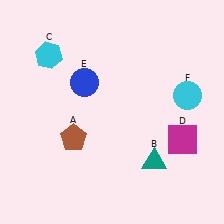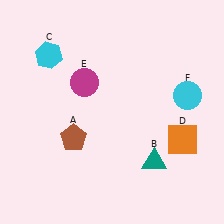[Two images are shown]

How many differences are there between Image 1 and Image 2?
There are 2 differences between the two images.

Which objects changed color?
D changed from magenta to orange. E changed from blue to magenta.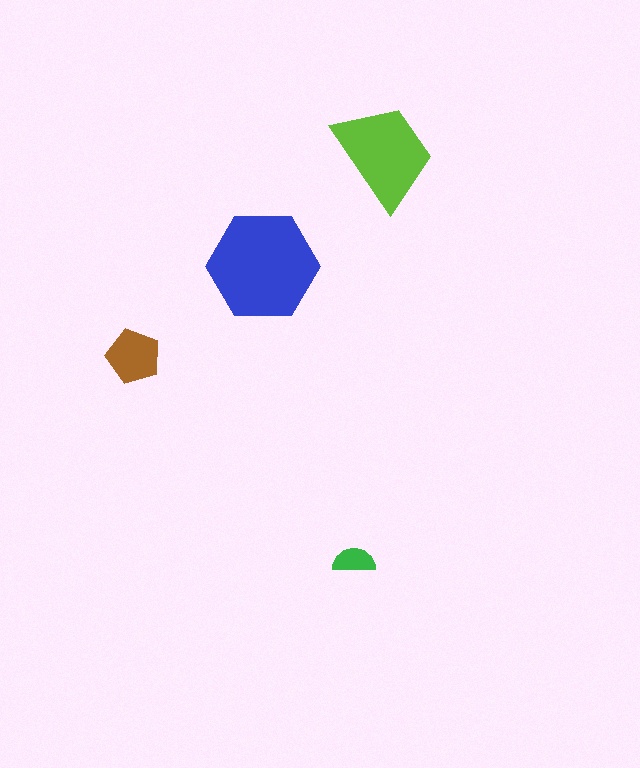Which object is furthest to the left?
The brown pentagon is leftmost.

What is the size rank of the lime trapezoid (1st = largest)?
2nd.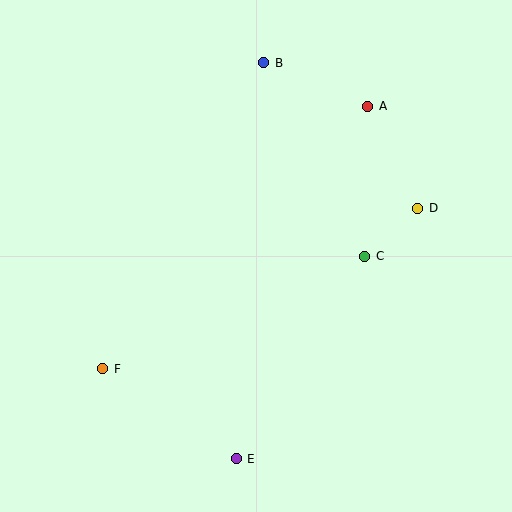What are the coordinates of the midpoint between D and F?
The midpoint between D and F is at (260, 289).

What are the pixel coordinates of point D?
Point D is at (418, 208).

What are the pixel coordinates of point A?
Point A is at (368, 106).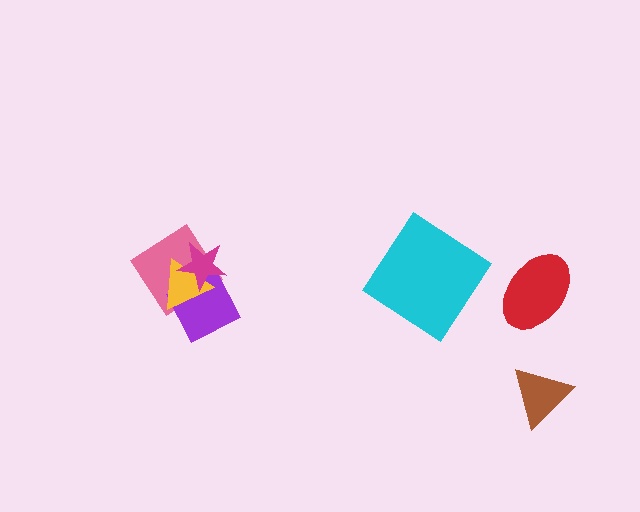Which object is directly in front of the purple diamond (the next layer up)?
The yellow triangle is directly in front of the purple diamond.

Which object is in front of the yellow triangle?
The magenta star is in front of the yellow triangle.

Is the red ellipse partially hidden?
No, no other shape covers it.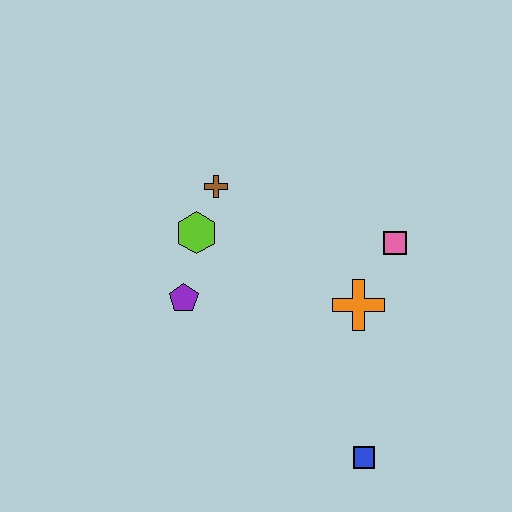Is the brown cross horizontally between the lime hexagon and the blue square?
Yes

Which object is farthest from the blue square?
The brown cross is farthest from the blue square.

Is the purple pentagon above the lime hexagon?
No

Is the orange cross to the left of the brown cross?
No